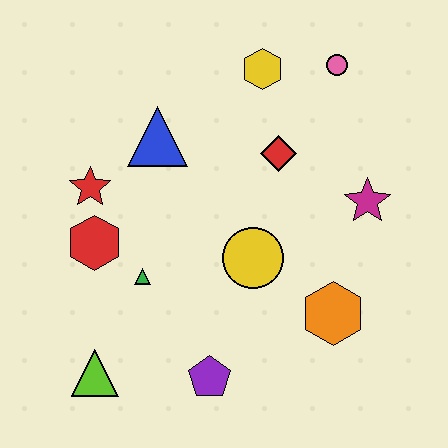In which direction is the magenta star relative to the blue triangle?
The magenta star is to the right of the blue triangle.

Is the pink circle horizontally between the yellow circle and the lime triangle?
No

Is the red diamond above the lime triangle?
Yes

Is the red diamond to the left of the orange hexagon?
Yes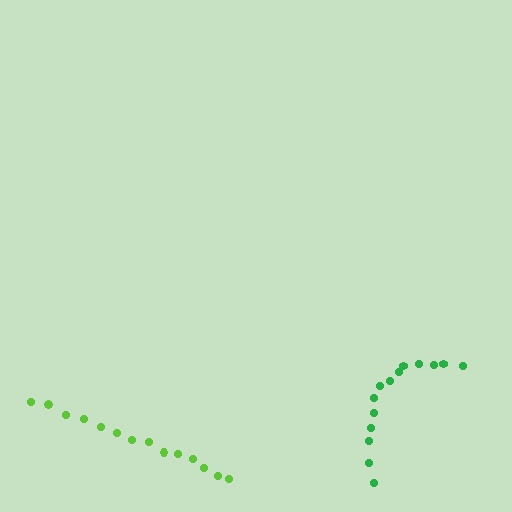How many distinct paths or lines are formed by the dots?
There are 2 distinct paths.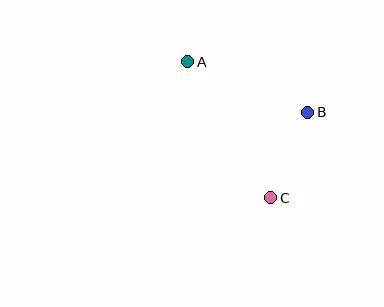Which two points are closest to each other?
Points B and C are closest to each other.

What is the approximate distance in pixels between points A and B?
The distance between A and B is approximately 130 pixels.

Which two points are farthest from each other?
Points A and C are farthest from each other.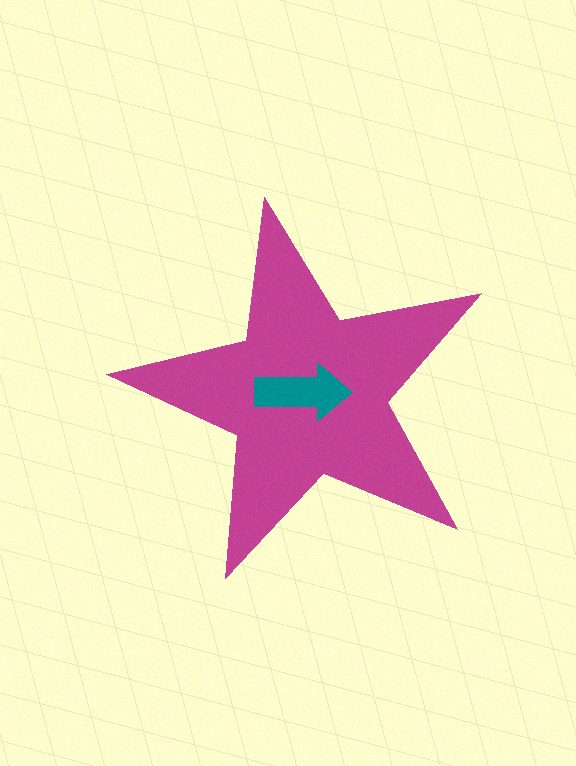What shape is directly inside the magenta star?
The teal arrow.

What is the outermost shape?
The magenta star.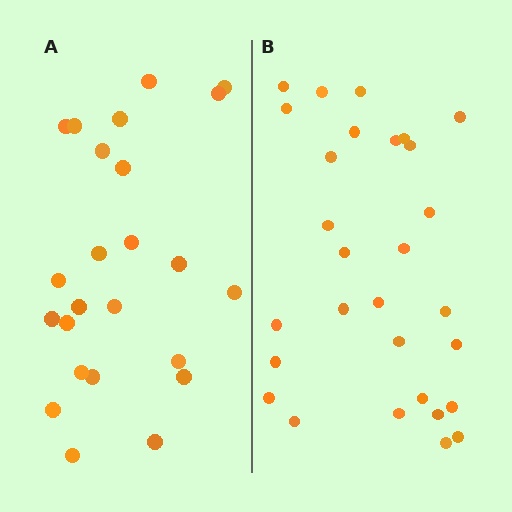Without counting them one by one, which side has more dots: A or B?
Region B (the right region) has more dots.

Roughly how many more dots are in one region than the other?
Region B has about 5 more dots than region A.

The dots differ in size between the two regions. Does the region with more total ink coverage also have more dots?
No. Region A has more total ink coverage because its dots are larger, but region B actually contains more individual dots. Total area can be misleading — the number of items is what matters here.